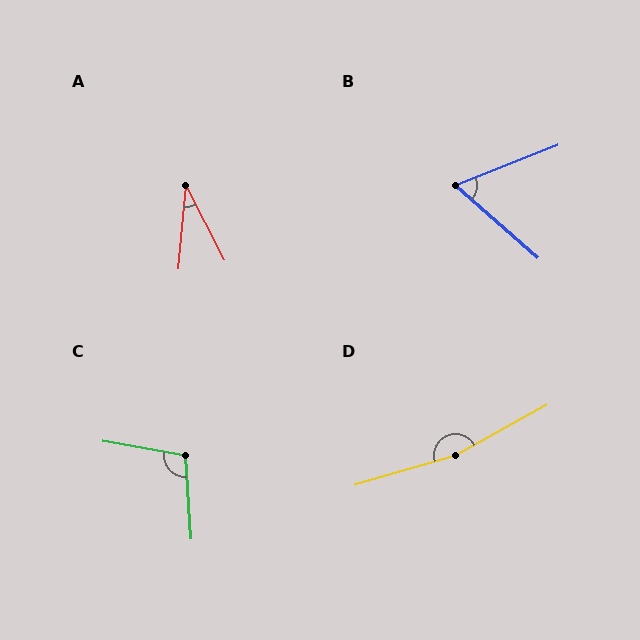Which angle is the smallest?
A, at approximately 33 degrees.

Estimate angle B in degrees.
Approximately 63 degrees.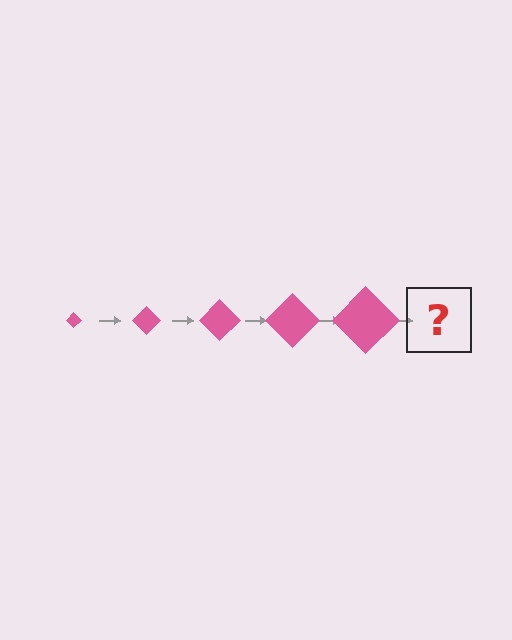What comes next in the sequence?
The next element should be a pink diamond, larger than the previous one.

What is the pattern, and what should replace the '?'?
The pattern is that the diamond gets progressively larger each step. The '?' should be a pink diamond, larger than the previous one.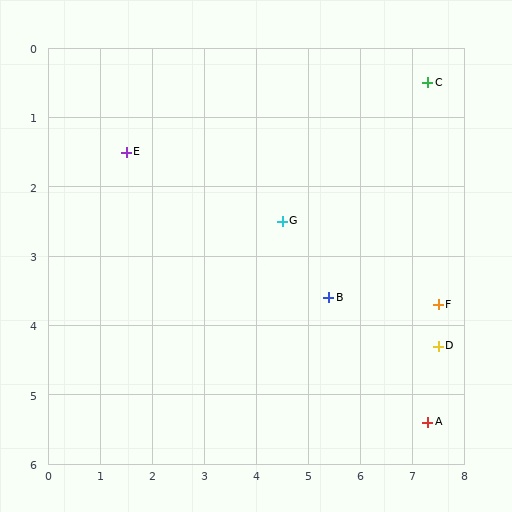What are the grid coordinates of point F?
Point F is at approximately (7.5, 3.7).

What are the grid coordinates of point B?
Point B is at approximately (5.4, 3.6).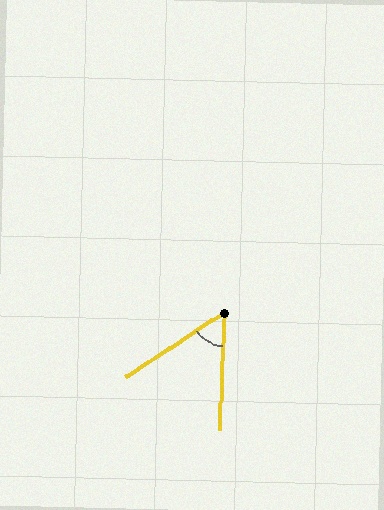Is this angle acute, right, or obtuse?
It is acute.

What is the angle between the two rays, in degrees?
Approximately 55 degrees.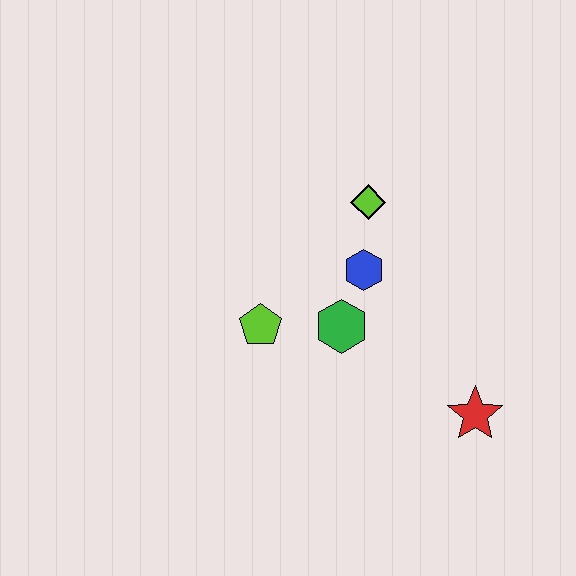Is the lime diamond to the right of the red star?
No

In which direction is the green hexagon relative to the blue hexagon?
The green hexagon is below the blue hexagon.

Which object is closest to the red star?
The green hexagon is closest to the red star.